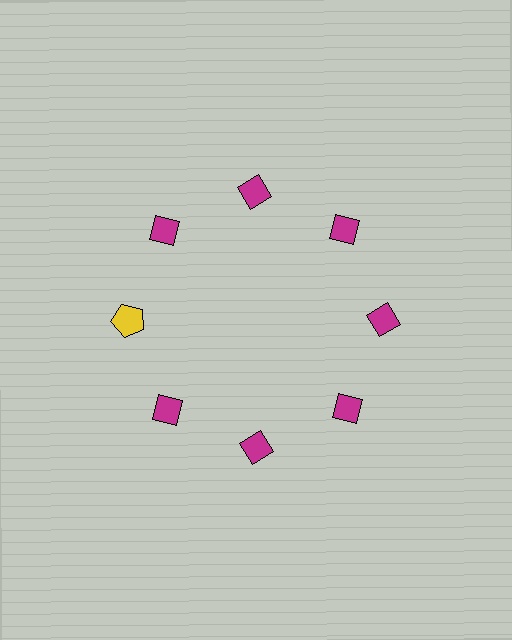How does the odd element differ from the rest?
It differs in both color (yellow instead of magenta) and shape (pentagon instead of diamond).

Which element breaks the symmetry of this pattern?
The yellow pentagon at roughly the 9 o'clock position breaks the symmetry. All other shapes are magenta diamonds.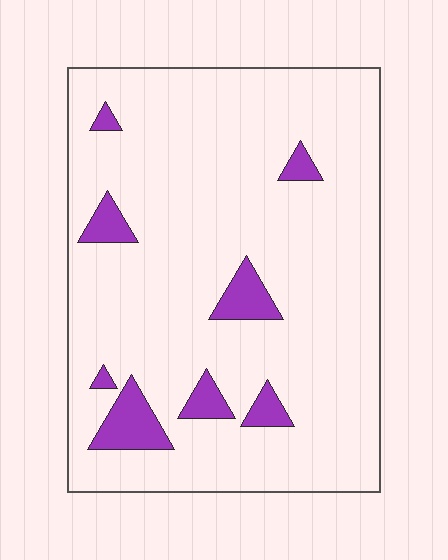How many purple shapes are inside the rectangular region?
8.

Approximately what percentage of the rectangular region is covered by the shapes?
Approximately 10%.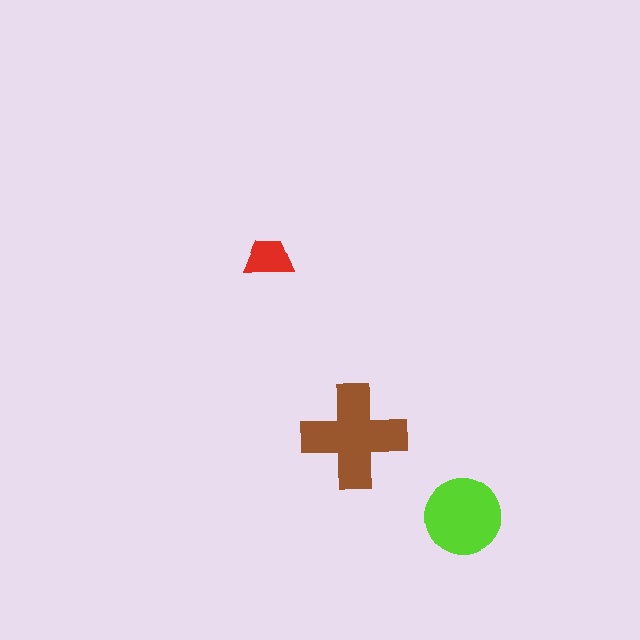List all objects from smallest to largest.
The red trapezoid, the lime circle, the brown cross.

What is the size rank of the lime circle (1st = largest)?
2nd.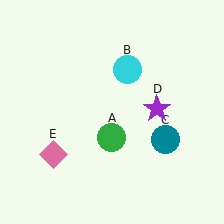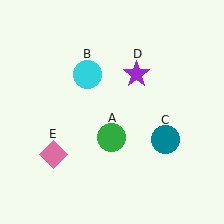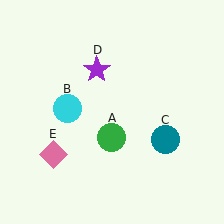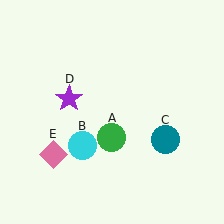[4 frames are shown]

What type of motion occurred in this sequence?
The cyan circle (object B), purple star (object D) rotated counterclockwise around the center of the scene.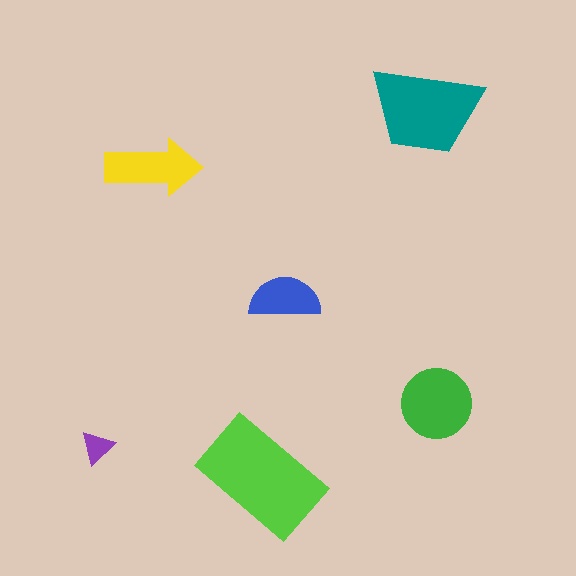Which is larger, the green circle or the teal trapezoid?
The teal trapezoid.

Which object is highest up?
The teal trapezoid is topmost.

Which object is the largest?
The lime rectangle.